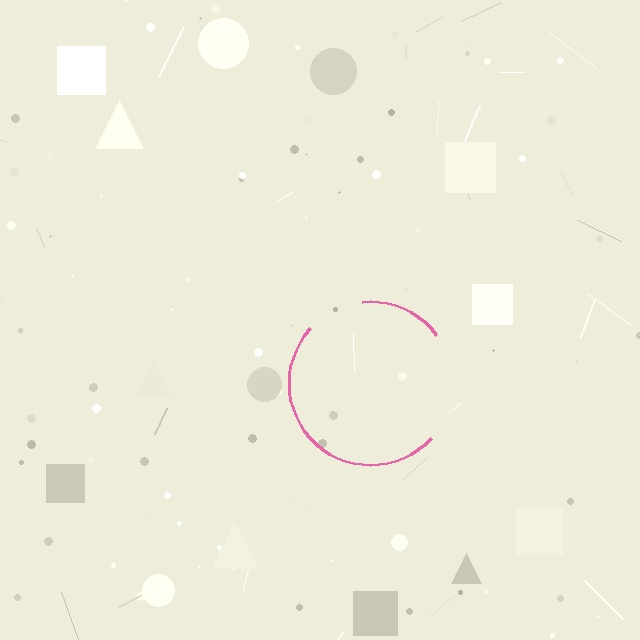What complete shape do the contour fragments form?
The contour fragments form a circle.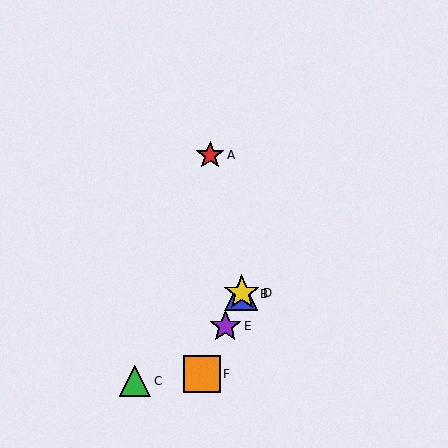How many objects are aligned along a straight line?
4 objects (B, D, E, F) are aligned along a straight line.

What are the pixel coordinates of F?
Object F is at (202, 374).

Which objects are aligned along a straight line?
Objects B, D, E, F are aligned along a straight line.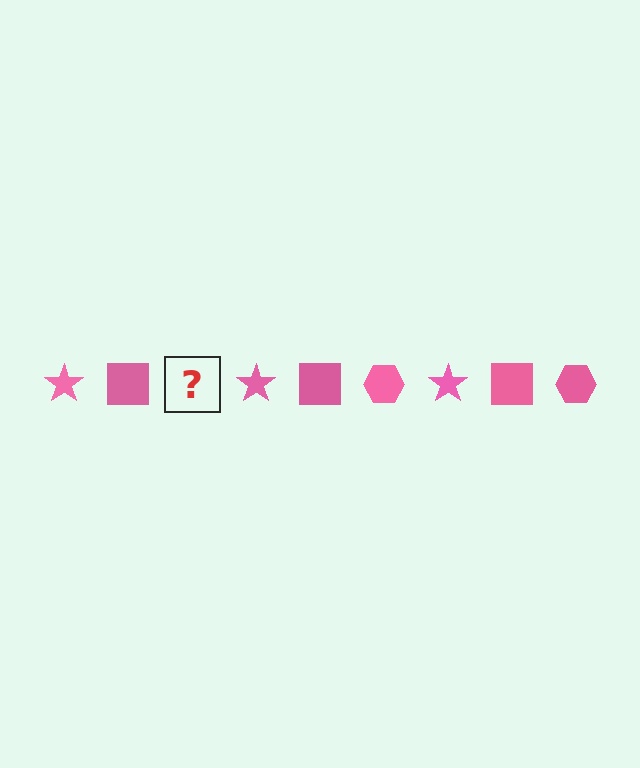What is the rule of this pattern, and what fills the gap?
The rule is that the pattern cycles through star, square, hexagon shapes in pink. The gap should be filled with a pink hexagon.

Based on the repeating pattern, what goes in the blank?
The blank should be a pink hexagon.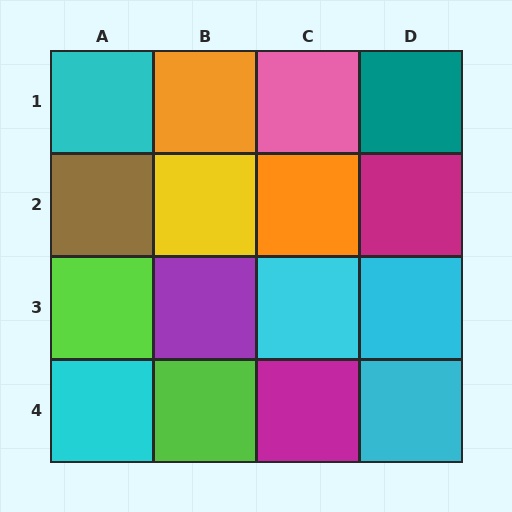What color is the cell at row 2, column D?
Magenta.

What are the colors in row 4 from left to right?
Cyan, lime, magenta, cyan.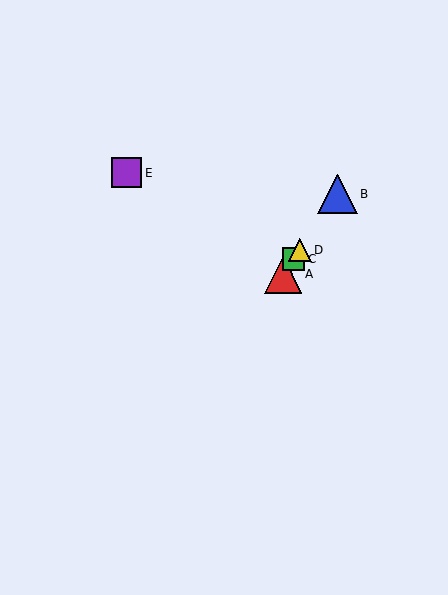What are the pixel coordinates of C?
Object C is at (294, 259).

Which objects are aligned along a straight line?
Objects A, B, C, D are aligned along a straight line.